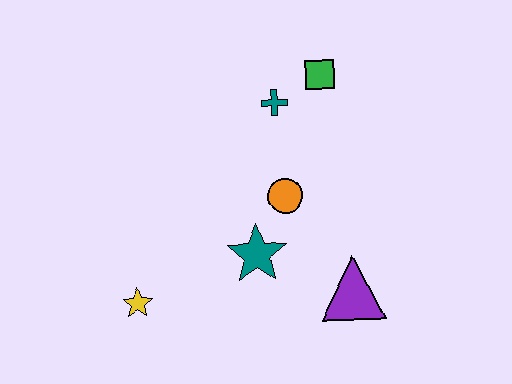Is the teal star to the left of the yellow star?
No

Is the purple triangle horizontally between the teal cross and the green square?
No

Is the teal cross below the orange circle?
No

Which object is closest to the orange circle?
The teal star is closest to the orange circle.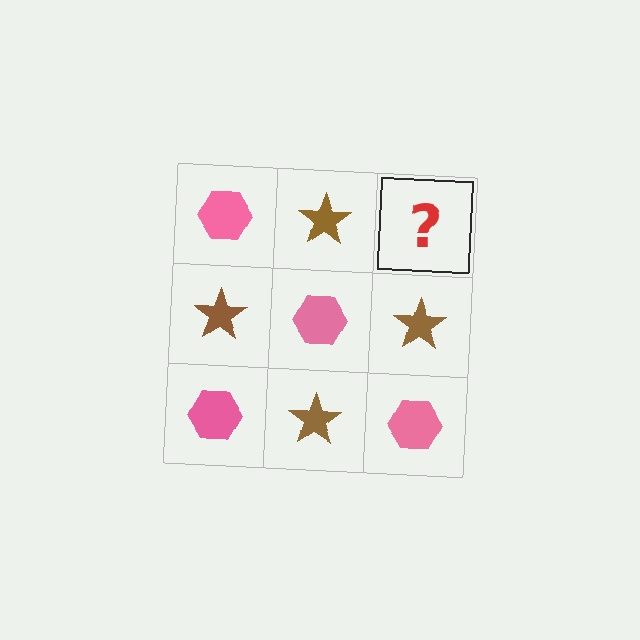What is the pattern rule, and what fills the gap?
The rule is that it alternates pink hexagon and brown star in a checkerboard pattern. The gap should be filled with a pink hexagon.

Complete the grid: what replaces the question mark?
The question mark should be replaced with a pink hexagon.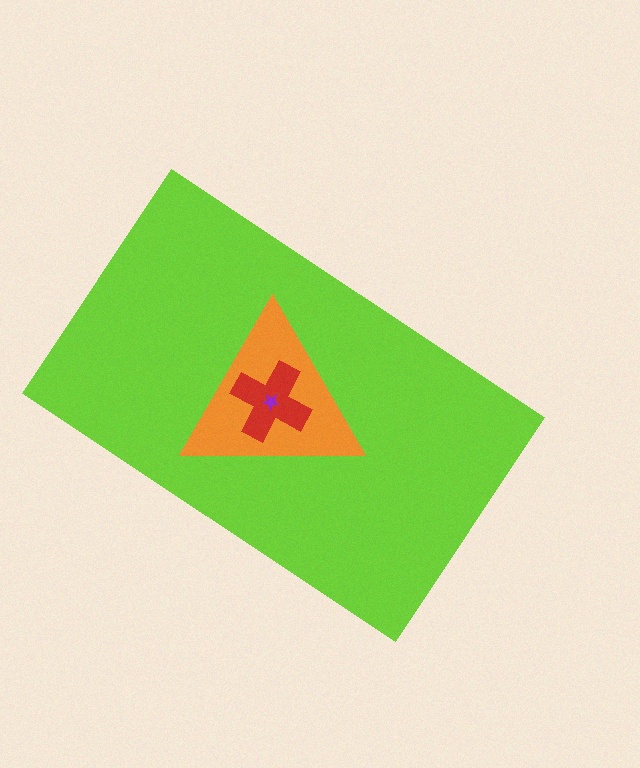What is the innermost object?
The purple star.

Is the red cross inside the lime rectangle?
Yes.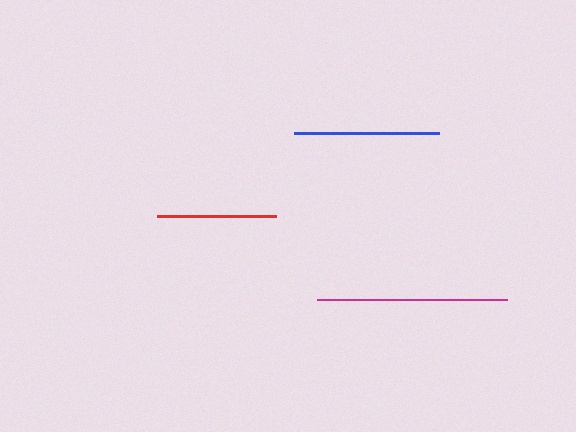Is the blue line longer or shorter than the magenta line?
The magenta line is longer than the blue line.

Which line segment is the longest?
The magenta line is the longest at approximately 190 pixels.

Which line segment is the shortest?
The red line is the shortest at approximately 119 pixels.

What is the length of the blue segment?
The blue segment is approximately 145 pixels long.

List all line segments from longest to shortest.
From longest to shortest: magenta, blue, red.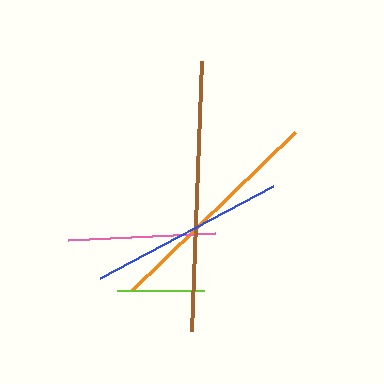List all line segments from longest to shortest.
From longest to shortest: brown, orange, blue, pink, lime.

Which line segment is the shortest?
The lime line is the shortest at approximately 87 pixels.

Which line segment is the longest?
The brown line is the longest at approximately 270 pixels.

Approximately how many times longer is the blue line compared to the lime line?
The blue line is approximately 2.3 times the length of the lime line.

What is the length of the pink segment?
The pink segment is approximately 147 pixels long.